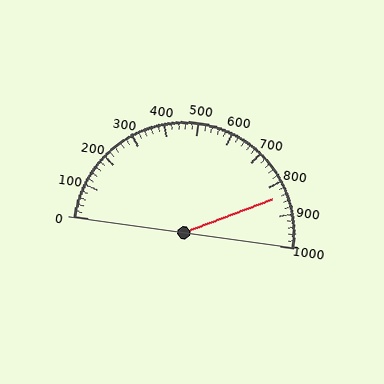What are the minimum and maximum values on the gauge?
The gauge ranges from 0 to 1000.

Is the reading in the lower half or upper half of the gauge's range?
The reading is in the upper half of the range (0 to 1000).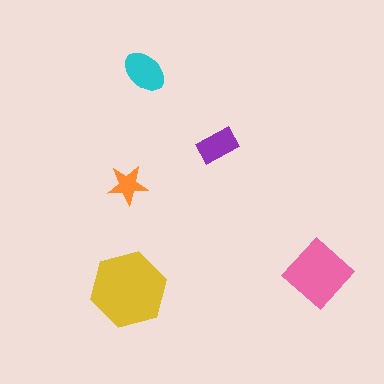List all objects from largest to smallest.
The yellow hexagon, the pink diamond, the cyan ellipse, the purple rectangle, the orange star.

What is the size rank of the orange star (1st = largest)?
5th.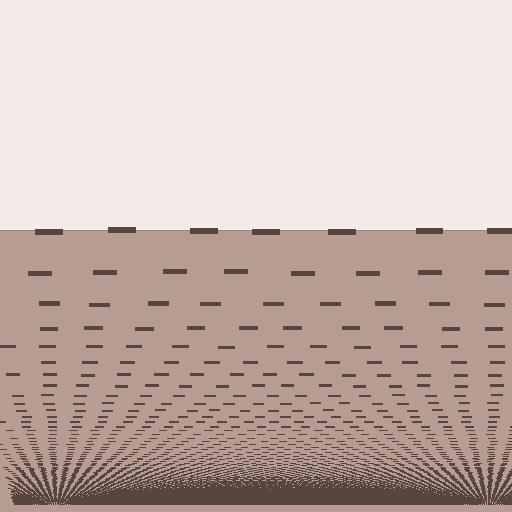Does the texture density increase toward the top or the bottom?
Density increases toward the bottom.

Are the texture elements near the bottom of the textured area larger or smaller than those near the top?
Smaller. The gradient is inverted — elements near the bottom are smaller and denser.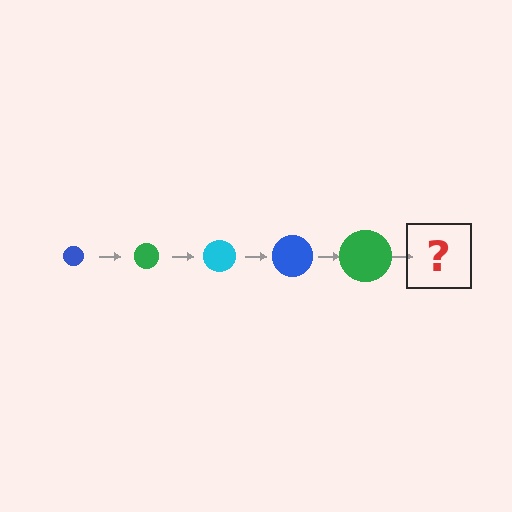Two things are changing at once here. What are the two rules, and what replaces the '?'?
The two rules are that the circle grows larger each step and the color cycles through blue, green, and cyan. The '?' should be a cyan circle, larger than the previous one.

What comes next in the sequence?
The next element should be a cyan circle, larger than the previous one.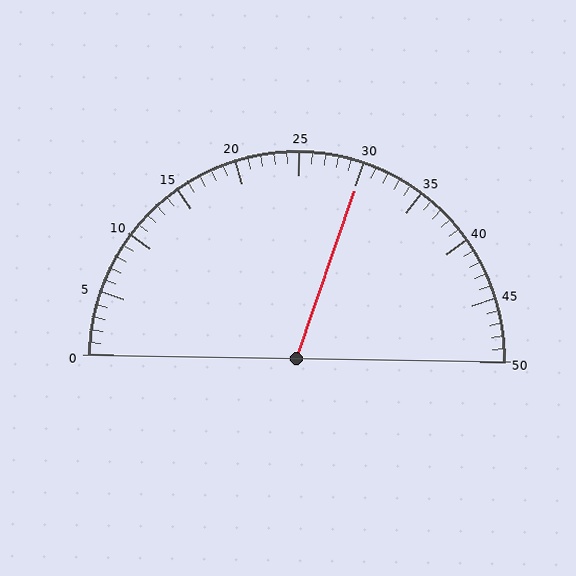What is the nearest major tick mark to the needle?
The nearest major tick mark is 30.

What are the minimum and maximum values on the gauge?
The gauge ranges from 0 to 50.